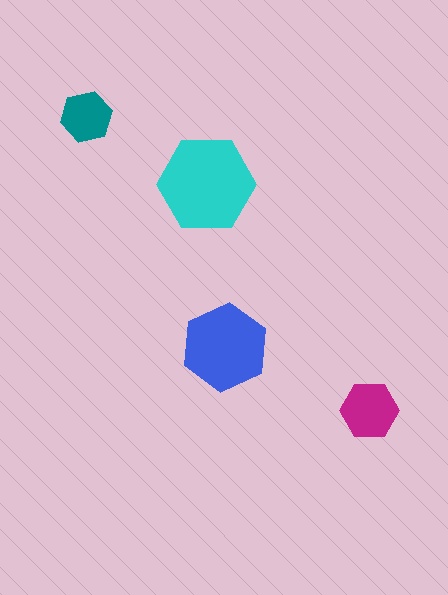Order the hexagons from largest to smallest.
the cyan one, the blue one, the magenta one, the teal one.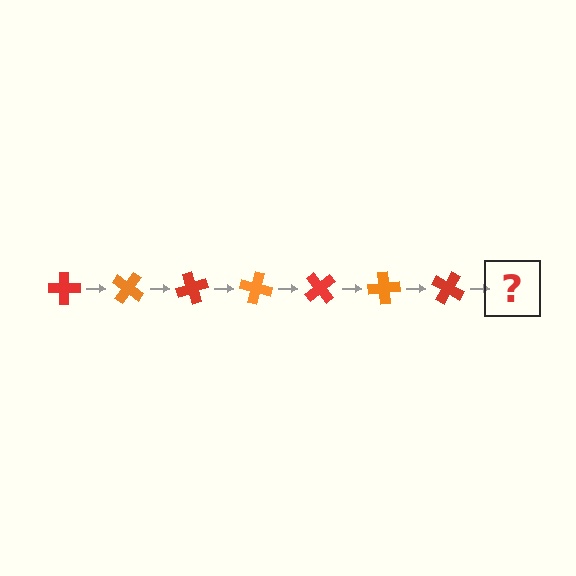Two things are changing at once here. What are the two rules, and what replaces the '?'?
The two rules are that it rotates 35 degrees each step and the color cycles through red and orange. The '?' should be an orange cross, rotated 245 degrees from the start.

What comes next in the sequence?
The next element should be an orange cross, rotated 245 degrees from the start.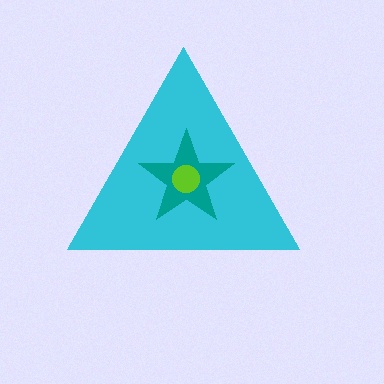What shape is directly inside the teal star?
The lime circle.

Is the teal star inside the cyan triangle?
Yes.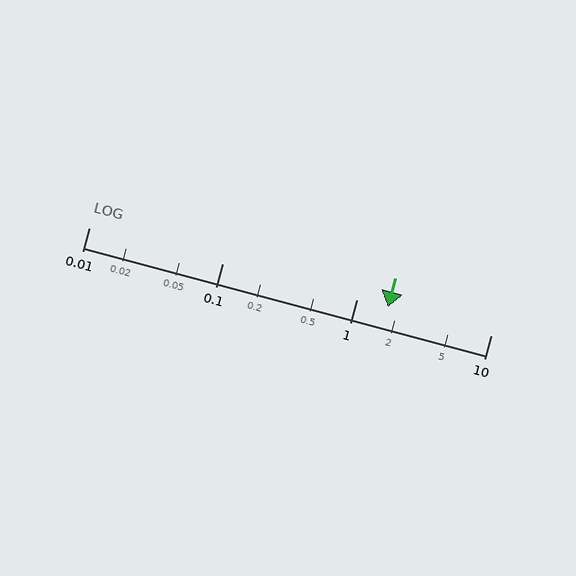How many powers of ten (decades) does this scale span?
The scale spans 3 decades, from 0.01 to 10.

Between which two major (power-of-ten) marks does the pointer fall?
The pointer is between 1 and 10.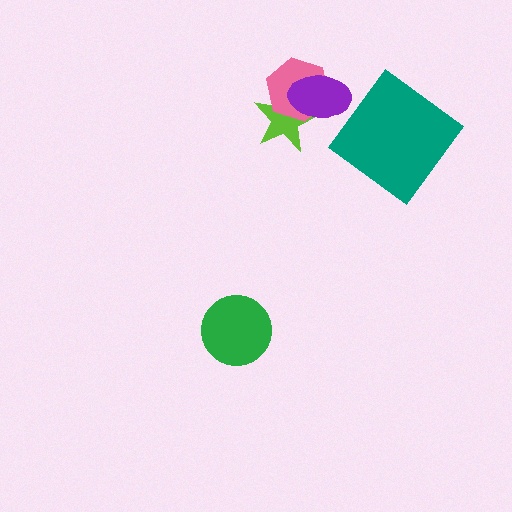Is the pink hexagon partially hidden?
Yes, it is partially covered by another shape.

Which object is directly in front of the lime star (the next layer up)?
The pink hexagon is directly in front of the lime star.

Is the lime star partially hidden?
Yes, it is partially covered by another shape.